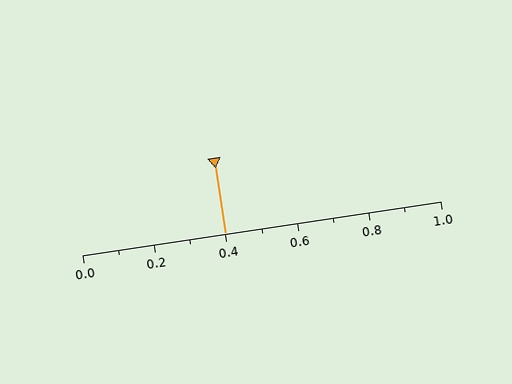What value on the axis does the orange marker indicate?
The marker indicates approximately 0.4.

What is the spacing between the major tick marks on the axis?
The major ticks are spaced 0.2 apart.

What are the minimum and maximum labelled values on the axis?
The axis runs from 0.0 to 1.0.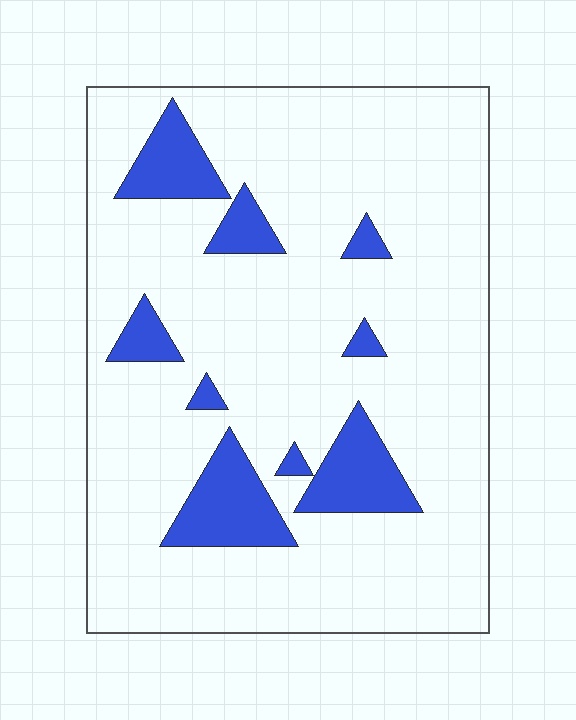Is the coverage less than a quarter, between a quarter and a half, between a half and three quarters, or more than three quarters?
Less than a quarter.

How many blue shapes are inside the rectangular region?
9.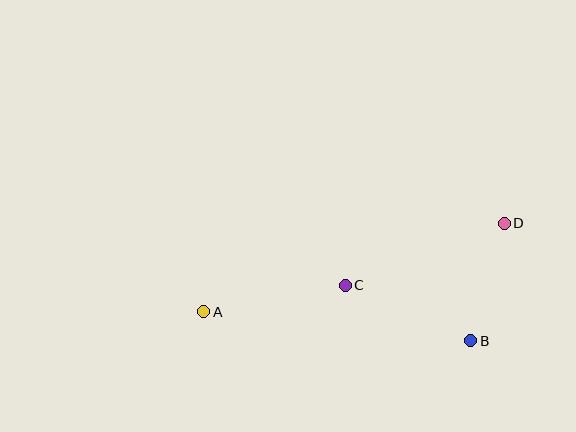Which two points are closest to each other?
Points B and D are closest to each other.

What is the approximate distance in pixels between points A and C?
The distance between A and C is approximately 144 pixels.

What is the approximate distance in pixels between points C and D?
The distance between C and D is approximately 171 pixels.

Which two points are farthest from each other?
Points A and D are farthest from each other.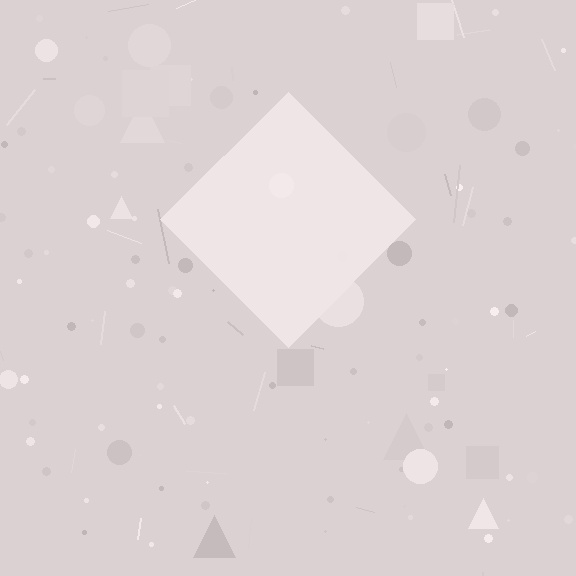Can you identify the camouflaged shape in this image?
The camouflaged shape is a diamond.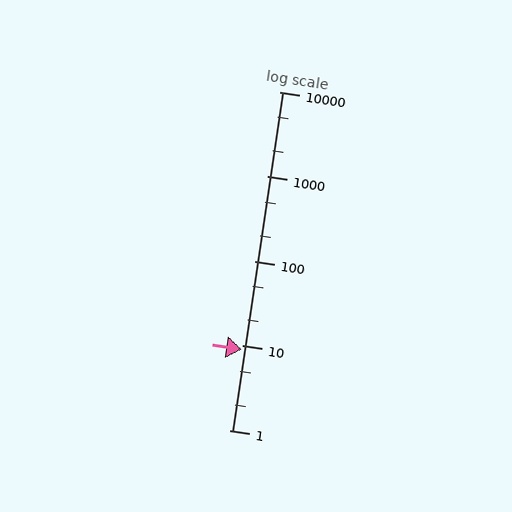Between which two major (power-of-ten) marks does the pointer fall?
The pointer is between 1 and 10.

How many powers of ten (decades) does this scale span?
The scale spans 4 decades, from 1 to 10000.